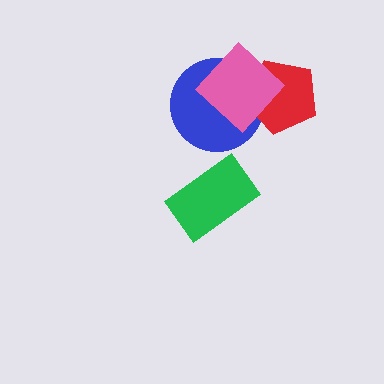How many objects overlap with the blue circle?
2 objects overlap with the blue circle.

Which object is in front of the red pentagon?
The pink diamond is in front of the red pentagon.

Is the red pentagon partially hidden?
Yes, it is partially covered by another shape.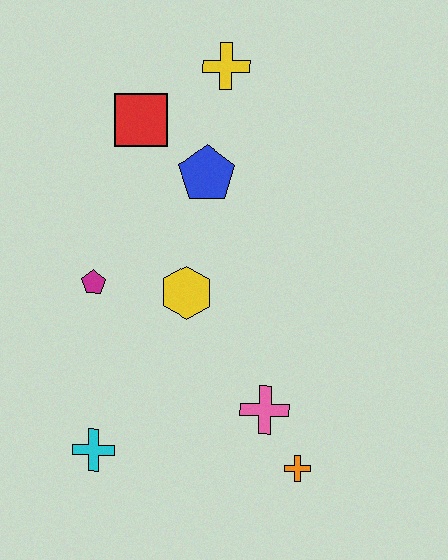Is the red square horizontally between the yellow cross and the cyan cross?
Yes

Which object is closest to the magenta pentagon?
The yellow hexagon is closest to the magenta pentagon.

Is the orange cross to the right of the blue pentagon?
Yes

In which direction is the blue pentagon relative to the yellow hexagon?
The blue pentagon is above the yellow hexagon.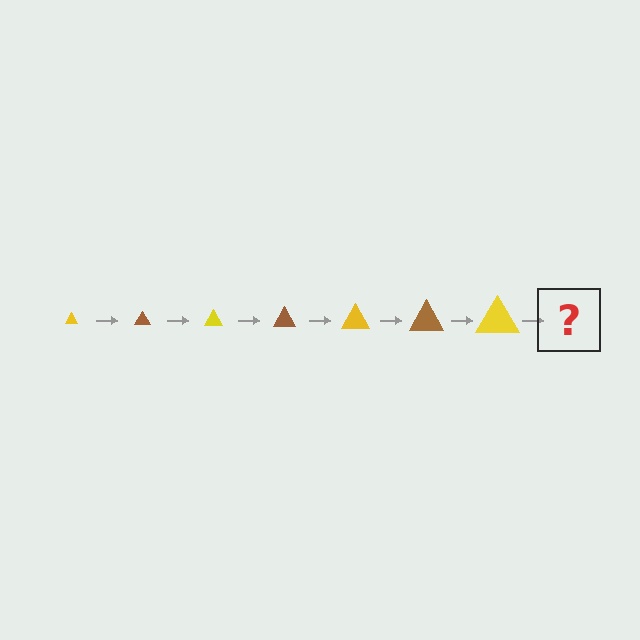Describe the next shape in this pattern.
It should be a brown triangle, larger than the previous one.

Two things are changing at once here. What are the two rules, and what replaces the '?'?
The two rules are that the triangle grows larger each step and the color cycles through yellow and brown. The '?' should be a brown triangle, larger than the previous one.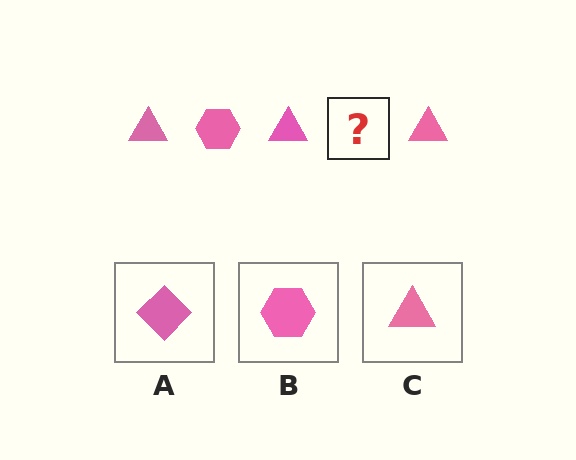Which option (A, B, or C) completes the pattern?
B.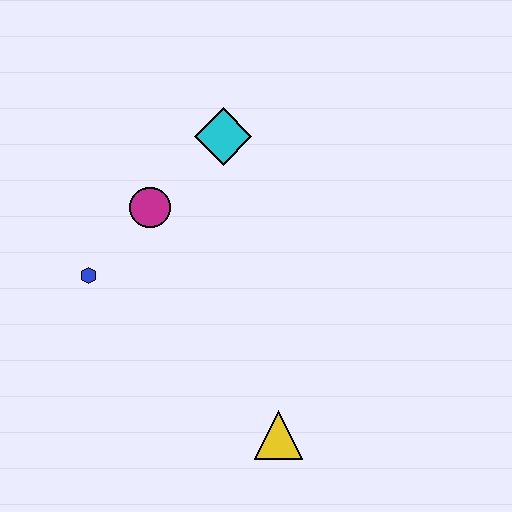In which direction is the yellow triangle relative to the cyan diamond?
The yellow triangle is below the cyan diamond.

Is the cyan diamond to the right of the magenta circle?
Yes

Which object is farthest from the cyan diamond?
The yellow triangle is farthest from the cyan diamond.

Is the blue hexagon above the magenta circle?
No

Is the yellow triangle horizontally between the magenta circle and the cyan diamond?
No